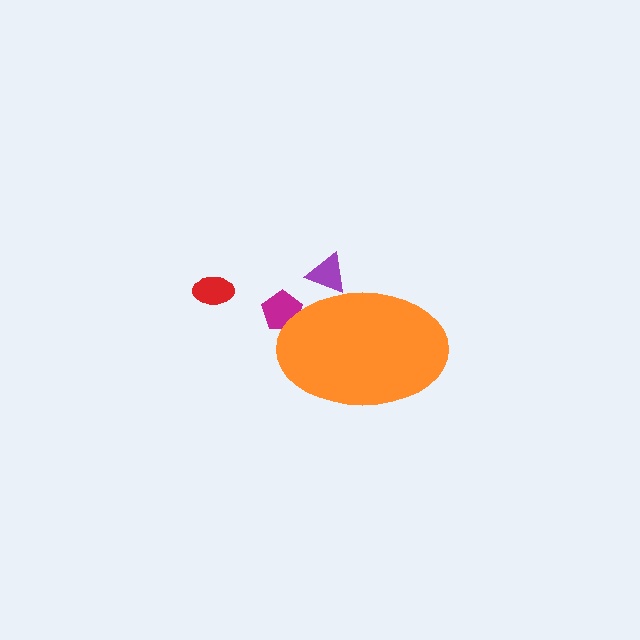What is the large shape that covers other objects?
An orange ellipse.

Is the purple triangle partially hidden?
Yes, the purple triangle is partially hidden behind the orange ellipse.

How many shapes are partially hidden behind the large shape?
2 shapes are partially hidden.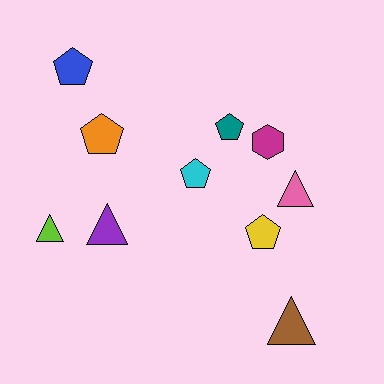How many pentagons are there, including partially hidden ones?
There are 5 pentagons.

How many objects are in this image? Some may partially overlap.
There are 10 objects.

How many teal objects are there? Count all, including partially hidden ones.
There is 1 teal object.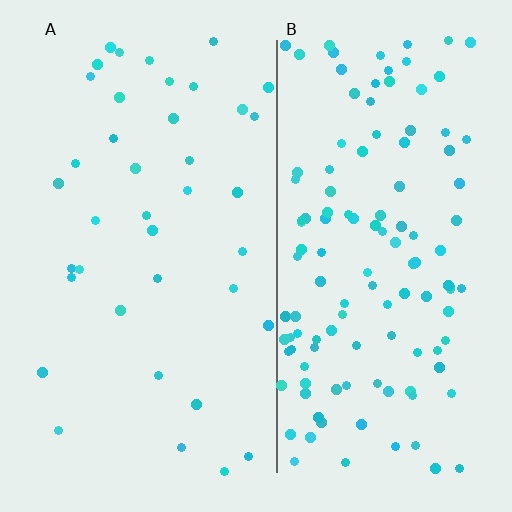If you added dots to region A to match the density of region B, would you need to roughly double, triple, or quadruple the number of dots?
Approximately triple.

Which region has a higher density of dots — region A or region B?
B (the right).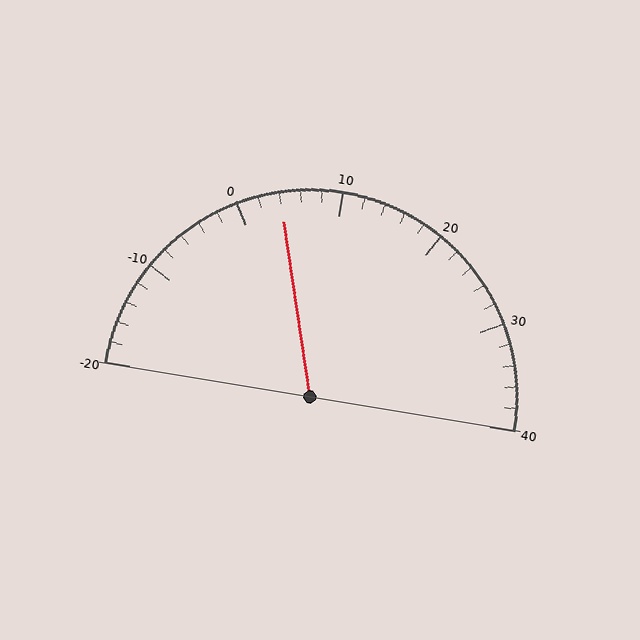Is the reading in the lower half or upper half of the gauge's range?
The reading is in the lower half of the range (-20 to 40).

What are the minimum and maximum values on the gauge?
The gauge ranges from -20 to 40.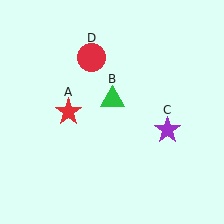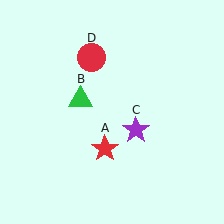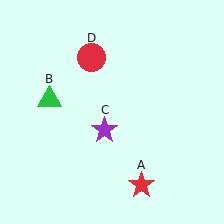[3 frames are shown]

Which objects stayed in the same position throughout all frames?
Red circle (object D) remained stationary.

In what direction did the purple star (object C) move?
The purple star (object C) moved left.